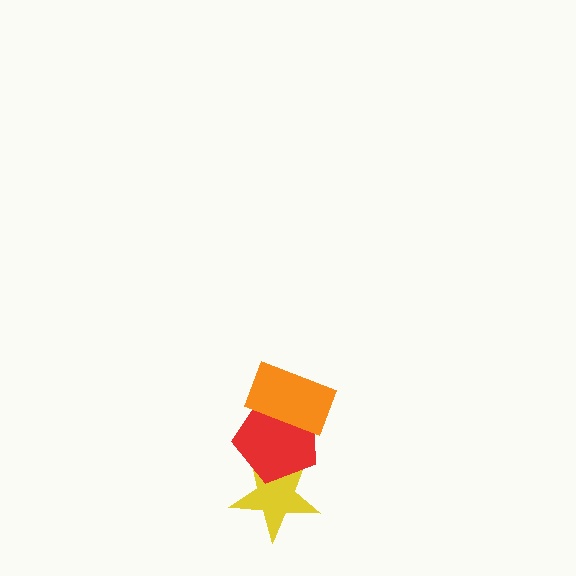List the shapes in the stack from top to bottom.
From top to bottom: the orange rectangle, the red pentagon, the yellow star.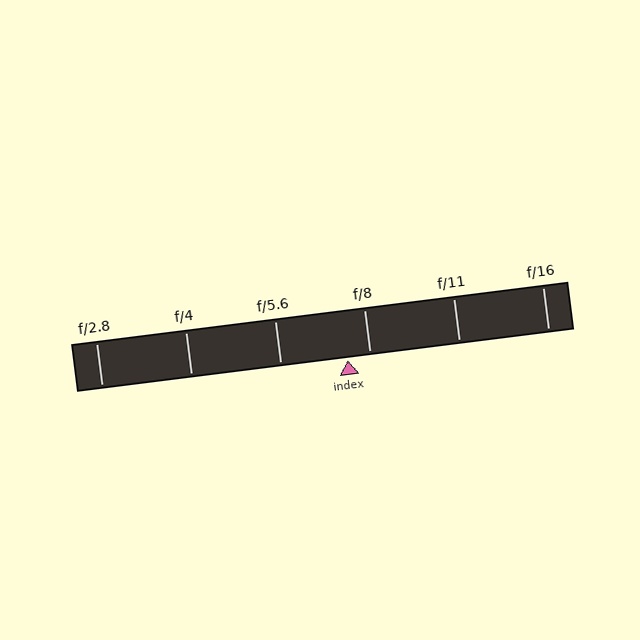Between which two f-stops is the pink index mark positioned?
The index mark is between f/5.6 and f/8.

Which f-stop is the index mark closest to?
The index mark is closest to f/8.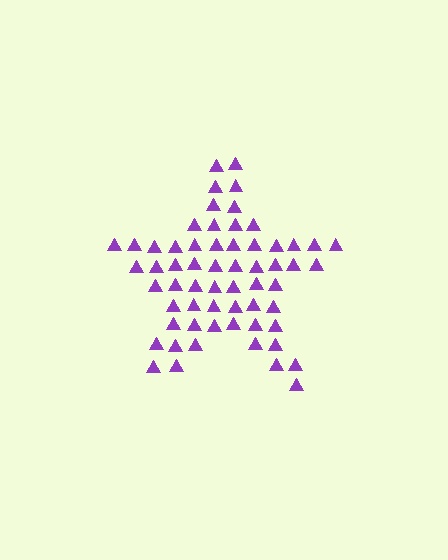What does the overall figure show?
The overall figure shows a star.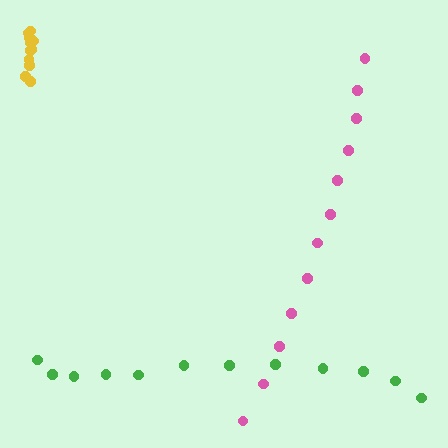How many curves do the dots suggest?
There are 3 distinct paths.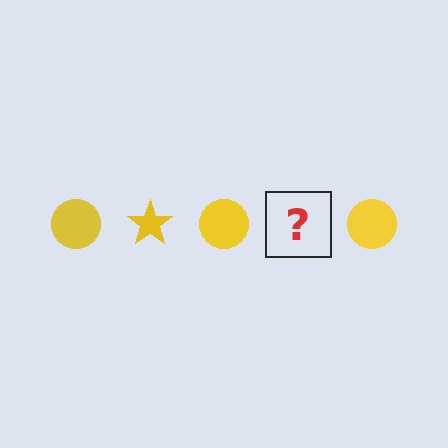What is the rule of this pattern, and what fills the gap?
The rule is that the pattern cycles through circle, star shapes in yellow. The gap should be filled with a yellow star.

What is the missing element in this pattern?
The missing element is a yellow star.